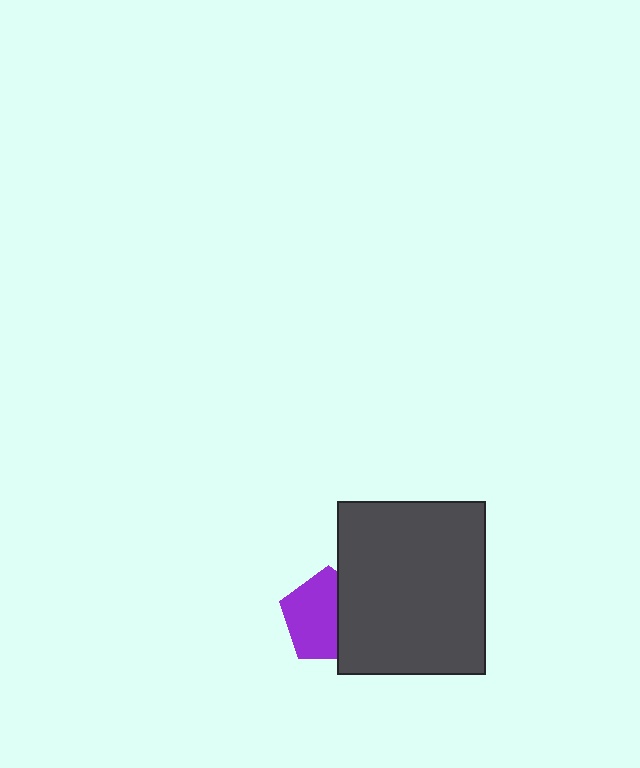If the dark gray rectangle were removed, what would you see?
You would see the complete purple pentagon.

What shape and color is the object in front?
The object in front is a dark gray rectangle.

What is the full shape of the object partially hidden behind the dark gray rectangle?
The partially hidden object is a purple pentagon.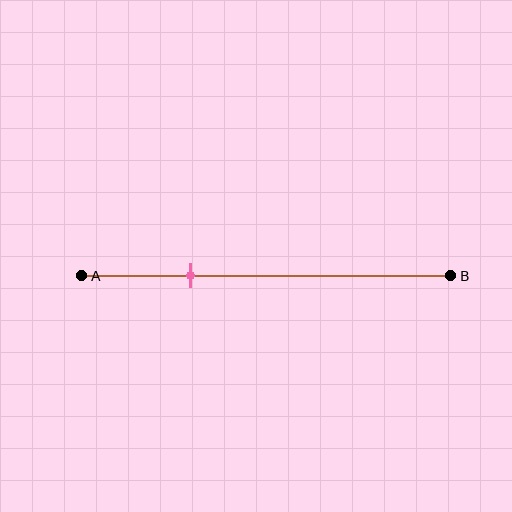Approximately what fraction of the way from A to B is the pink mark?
The pink mark is approximately 30% of the way from A to B.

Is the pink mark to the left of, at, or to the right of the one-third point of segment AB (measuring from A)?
The pink mark is to the left of the one-third point of segment AB.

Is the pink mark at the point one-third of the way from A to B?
No, the mark is at about 30% from A, not at the 33% one-third point.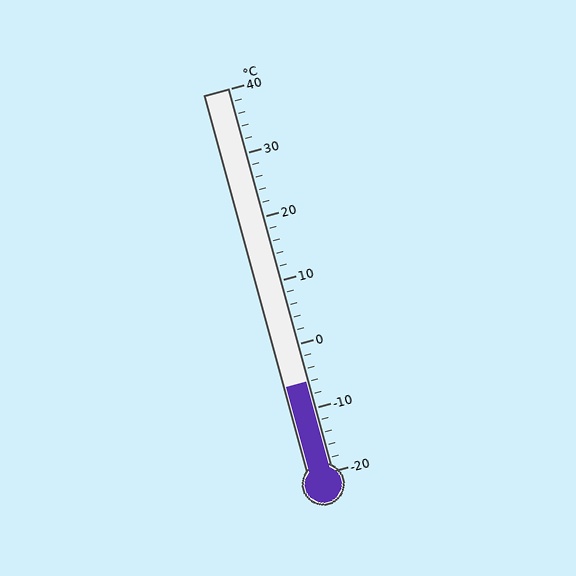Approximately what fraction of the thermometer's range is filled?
The thermometer is filled to approximately 25% of its range.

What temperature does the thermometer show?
The thermometer shows approximately -6°C.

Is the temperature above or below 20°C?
The temperature is below 20°C.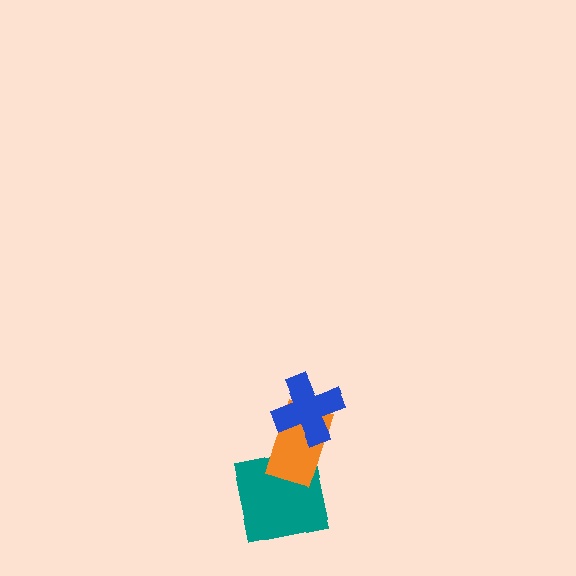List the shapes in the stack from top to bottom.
From top to bottom: the blue cross, the orange rectangle, the teal square.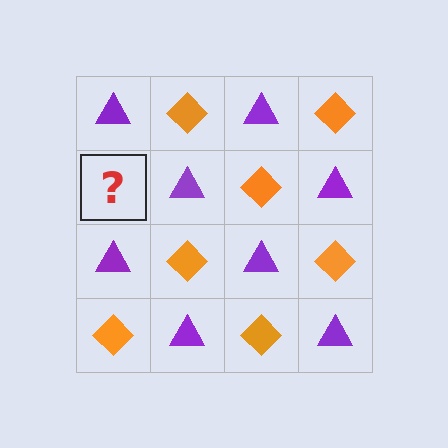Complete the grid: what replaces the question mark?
The question mark should be replaced with an orange diamond.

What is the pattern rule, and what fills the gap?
The rule is that it alternates purple triangle and orange diamond in a checkerboard pattern. The gap should be filled with an orange diamond.